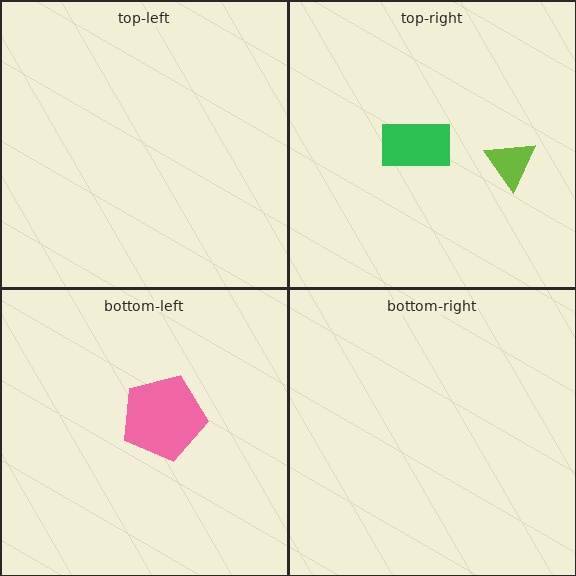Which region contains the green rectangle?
The top-right region.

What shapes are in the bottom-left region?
The pink pentagon.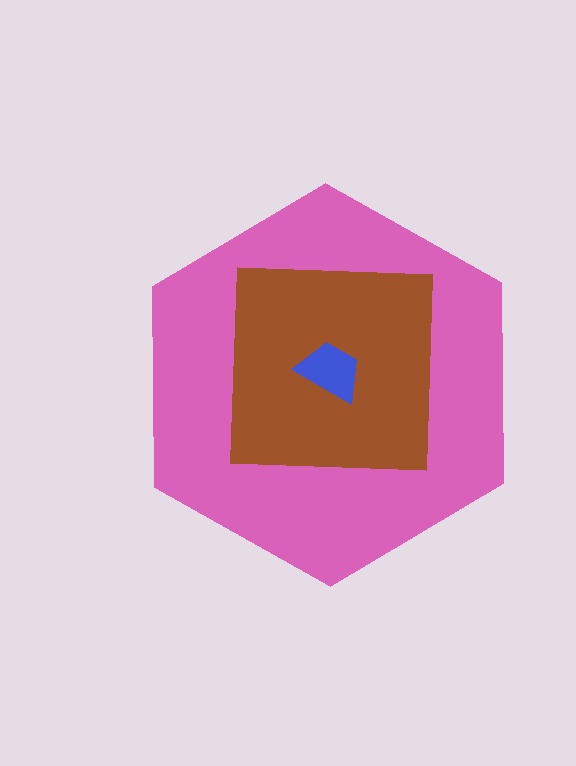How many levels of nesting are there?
3.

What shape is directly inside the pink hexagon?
The brown square.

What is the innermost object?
The blue trapezoid.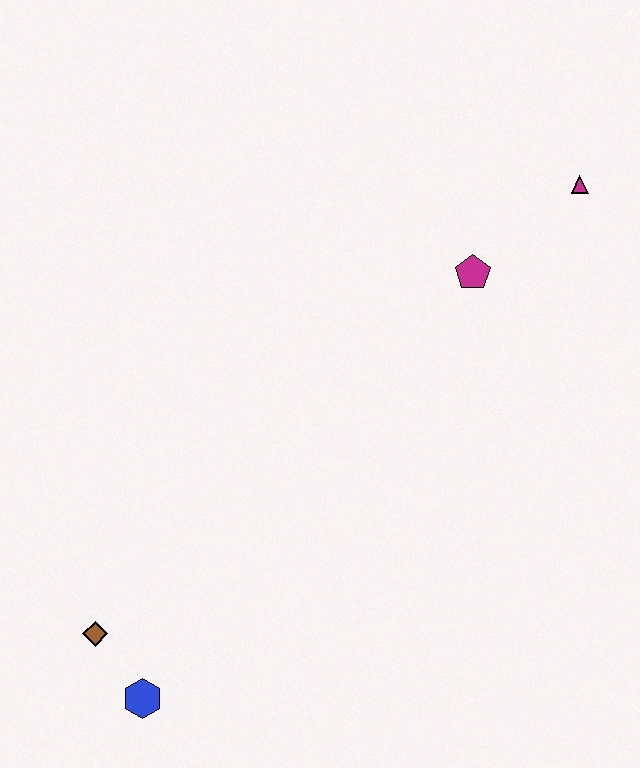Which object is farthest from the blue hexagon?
The magenta triangle is farthest from the blue hexagon.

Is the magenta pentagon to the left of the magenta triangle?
Yes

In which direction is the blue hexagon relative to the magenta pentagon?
The blue hexagon is below the magenta pentagon.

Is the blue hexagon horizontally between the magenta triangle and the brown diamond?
Yes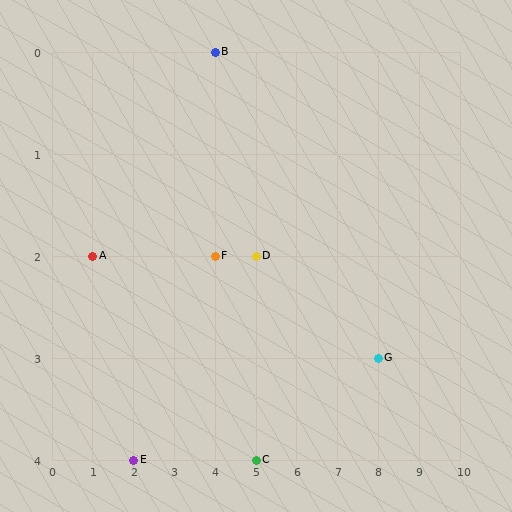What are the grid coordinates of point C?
Point C is at grid coordinates (5, 4).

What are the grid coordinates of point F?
Point F is at grid coordinates (4, 2).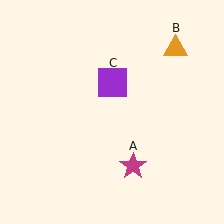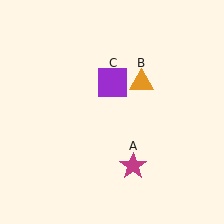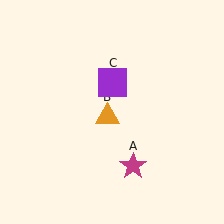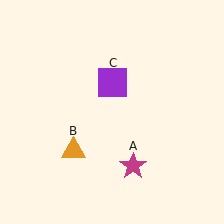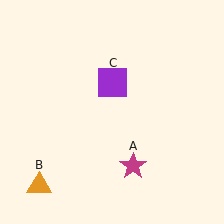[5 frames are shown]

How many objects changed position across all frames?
1 object changed position: orange triangle (object B).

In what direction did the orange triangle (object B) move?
The orange triangle (object B) moved down and to the left.